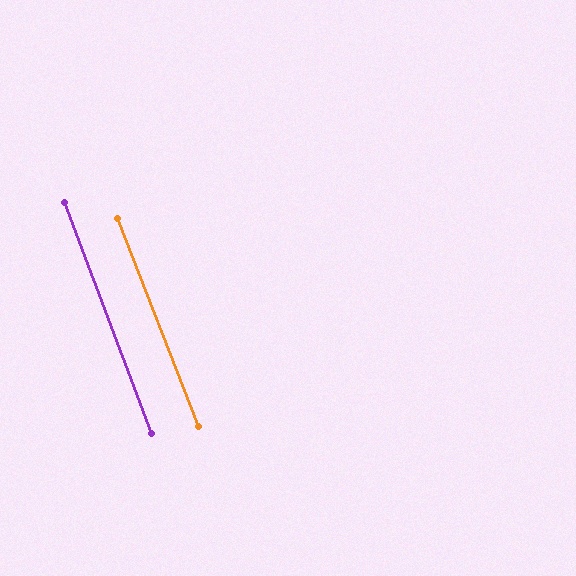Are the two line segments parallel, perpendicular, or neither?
Parallel — their directions differ by only 0.5°.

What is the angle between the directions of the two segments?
Approximately 0 degrees.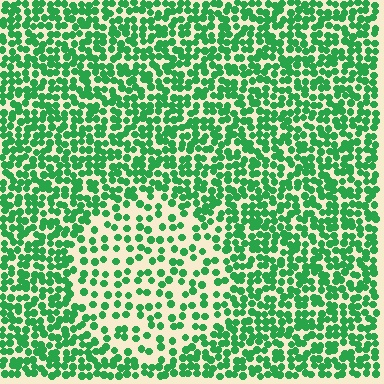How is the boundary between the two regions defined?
The boundary is defined by a change in element density (approximately 2.1x ratio). All elements are the same color, size, and shape.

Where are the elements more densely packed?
The elements are more densely packed outside the circle boundary.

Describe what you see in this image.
The image contains small green elements arranged at two different densities. A circle-shaped region is visible where the elements are less densely packed than the surrounding area.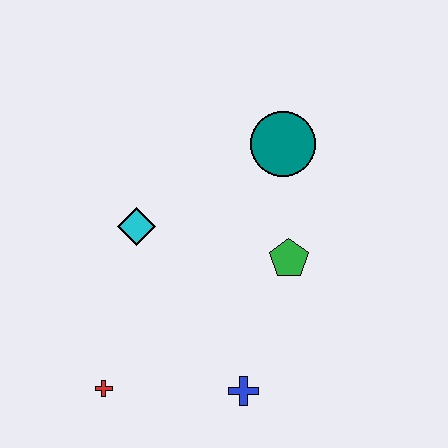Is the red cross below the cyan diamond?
Yes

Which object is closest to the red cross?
The blue cross is closest to the red cross.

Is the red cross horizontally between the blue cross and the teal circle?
No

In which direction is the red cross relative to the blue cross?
The red cross is to the left of the blue cross.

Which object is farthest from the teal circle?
The red cross is farthest from the teal circle.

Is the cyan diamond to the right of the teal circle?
No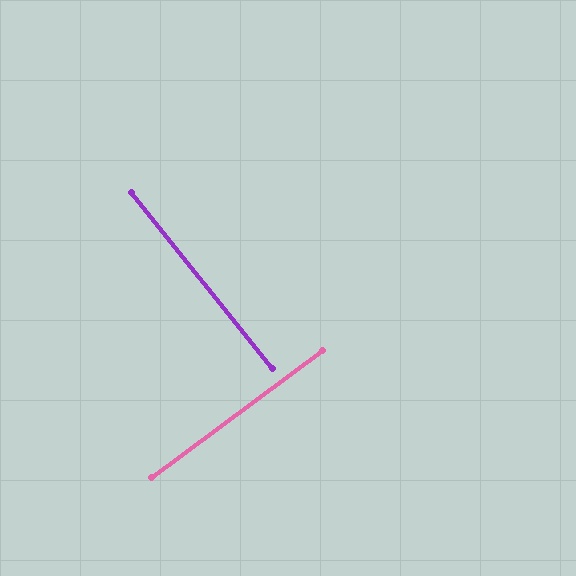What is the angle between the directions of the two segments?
Approximately 88 degrees.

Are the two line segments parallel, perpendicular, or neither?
Perpendicular — they meet at approximately 88°.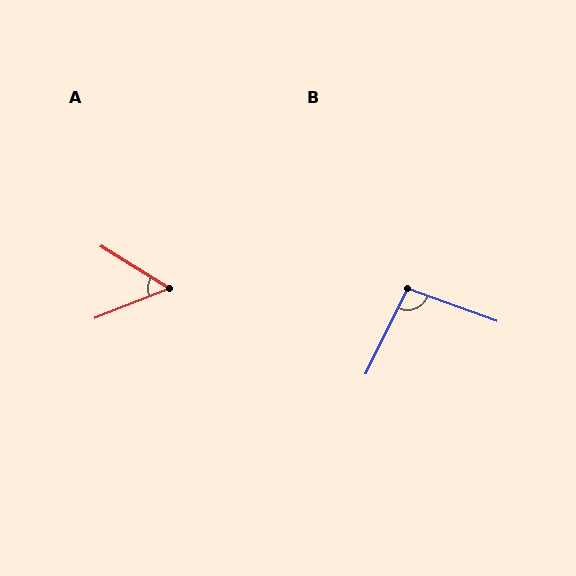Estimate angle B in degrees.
Approximately 96 degrees.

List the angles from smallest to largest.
A (54°), B (96°).